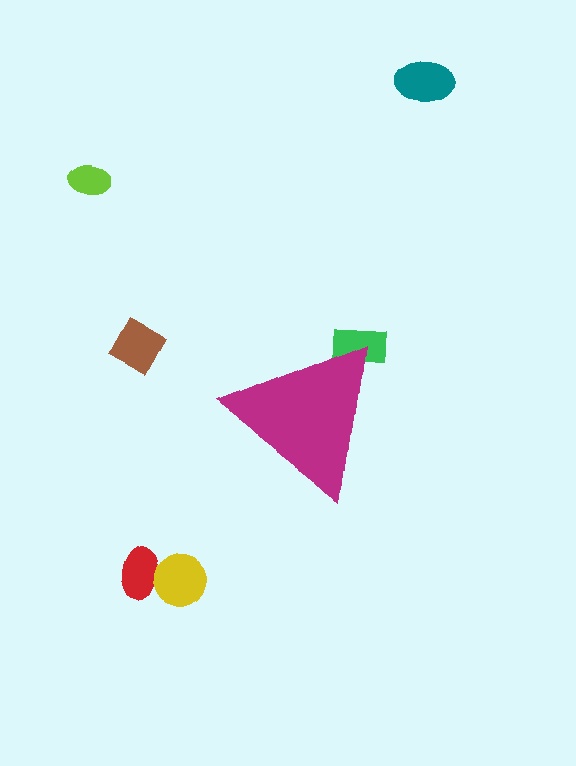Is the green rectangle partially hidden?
Yes, the green rectangle is partially hidden behind the magenta triangle.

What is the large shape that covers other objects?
A magenta triangle.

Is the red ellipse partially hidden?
No, the red ellipse is fully visible.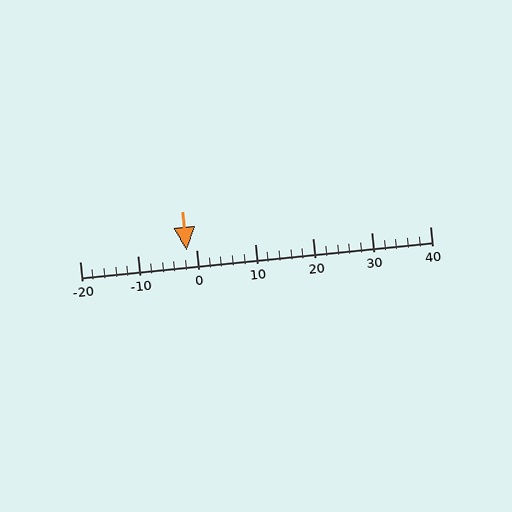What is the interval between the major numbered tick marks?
The major tick marks are spaced 10 units apart.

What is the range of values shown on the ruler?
The ruler shows values from -20 to 40.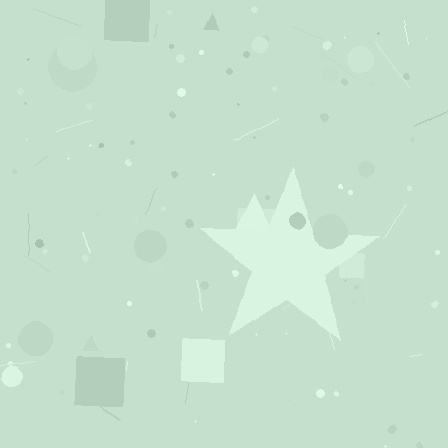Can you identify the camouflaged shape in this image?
The camouflaged shape is a star.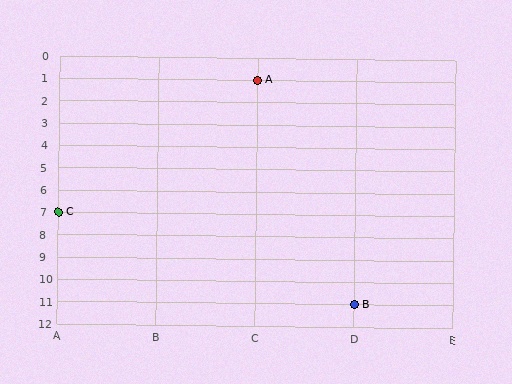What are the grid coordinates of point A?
Point A is at grid coordinates (C, 1).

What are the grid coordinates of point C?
Point C is at grid coordinates (A, 7).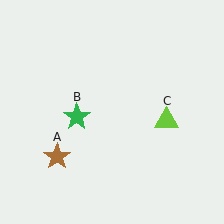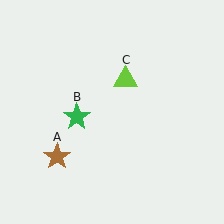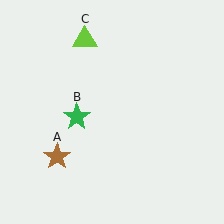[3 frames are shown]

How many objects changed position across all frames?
1 object changed position: lime triangle (object C).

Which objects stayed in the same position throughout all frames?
Brown star (object A) and green star (object B) remained stationary.